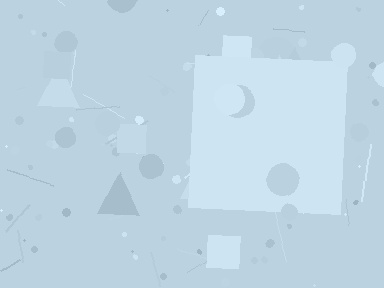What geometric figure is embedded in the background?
A square is embedded in the background.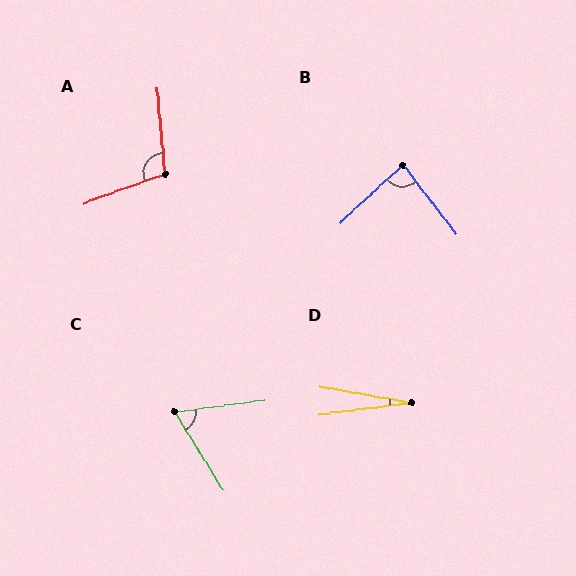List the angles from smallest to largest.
D (17°), C (65°), B (85°), A (105°).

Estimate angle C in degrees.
Approximately 65 degrees.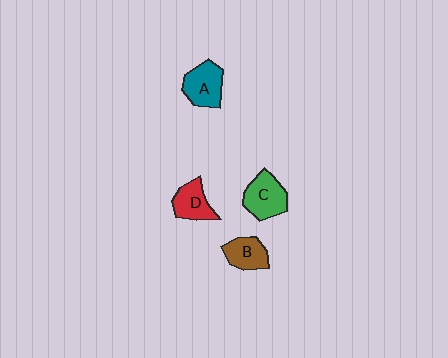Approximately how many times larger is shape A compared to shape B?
Approximately 1.2 times.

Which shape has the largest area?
Shape C (green).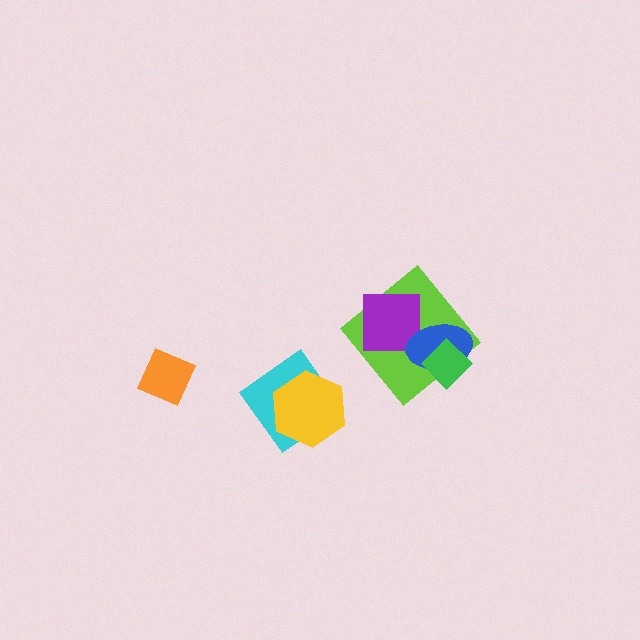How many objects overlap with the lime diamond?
3 objects overlap with the lime diamond.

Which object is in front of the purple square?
The blue ellipse is in front of the purple square.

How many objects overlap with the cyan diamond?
1 object overlaps with the cyan diamond.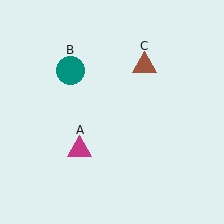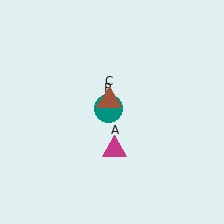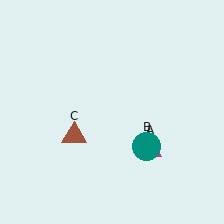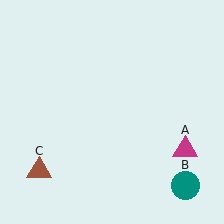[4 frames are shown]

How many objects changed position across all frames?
3 objects changed position: magenta triangle (object A), teal circle (object B), brown triangle (object C).